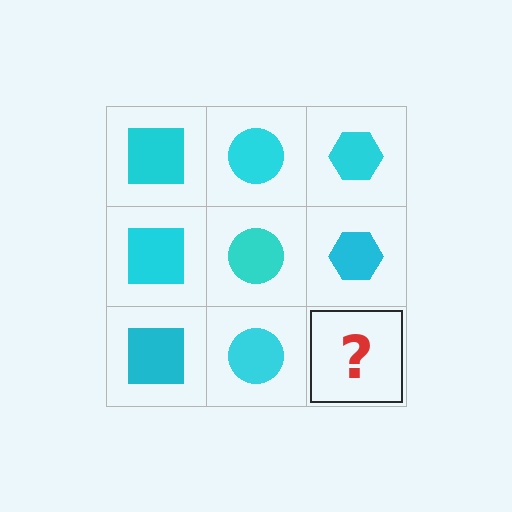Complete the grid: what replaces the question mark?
The question mark should be replaced with a cyan hexagon.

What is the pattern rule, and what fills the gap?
The rule is that each column has a consistent shape. The gap should be filled with a cyan hexagon.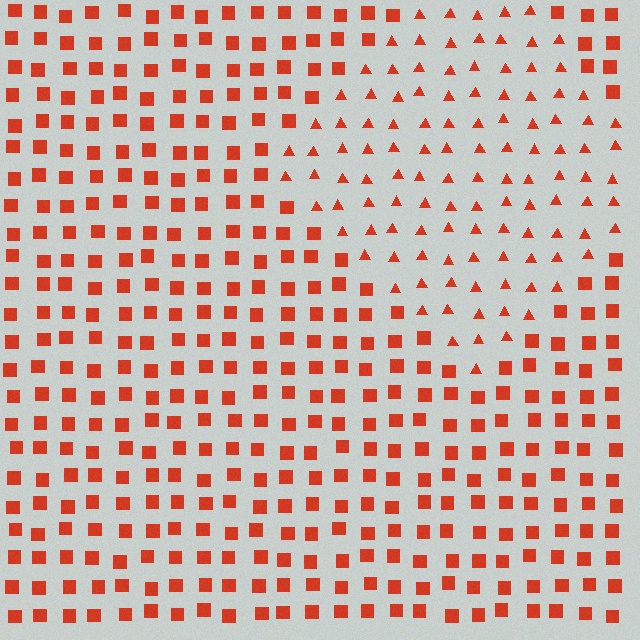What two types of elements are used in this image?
The image uses triangles inside the diamond region and squares outside it.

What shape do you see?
I see a diamond.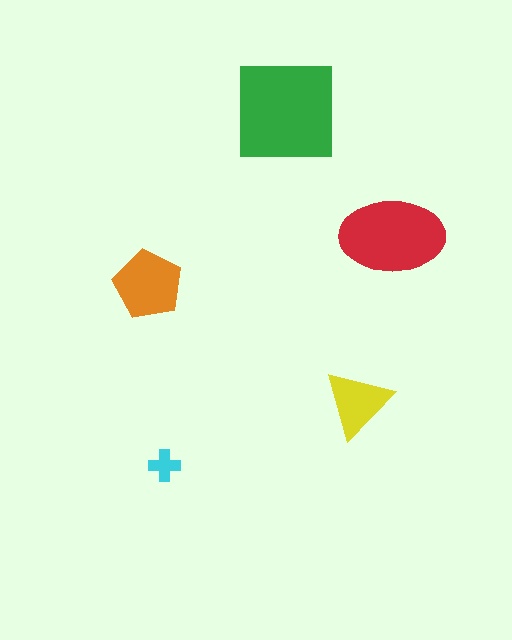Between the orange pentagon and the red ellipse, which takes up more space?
The red ellipse.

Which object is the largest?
The green square.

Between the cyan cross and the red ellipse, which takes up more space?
The red ellipse.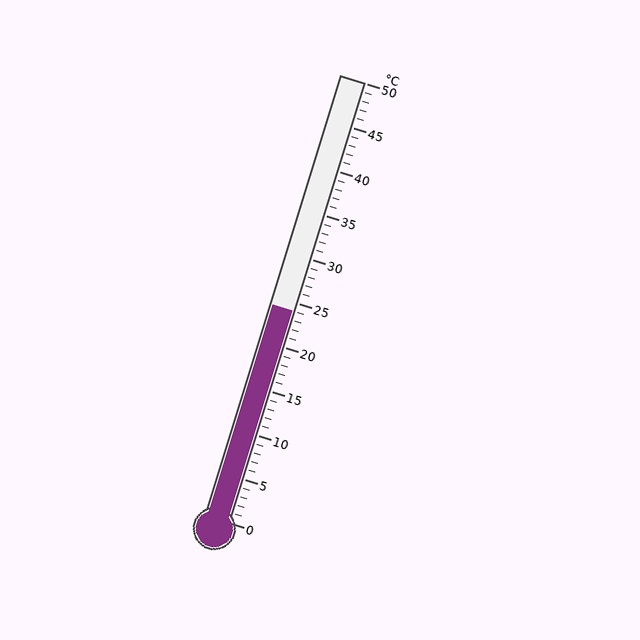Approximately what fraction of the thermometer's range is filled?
The thermometer is filled to approximately 50% of its range.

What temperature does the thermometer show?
The thermometer shows approximately 24°C.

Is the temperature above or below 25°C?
The temperature is below 25°C.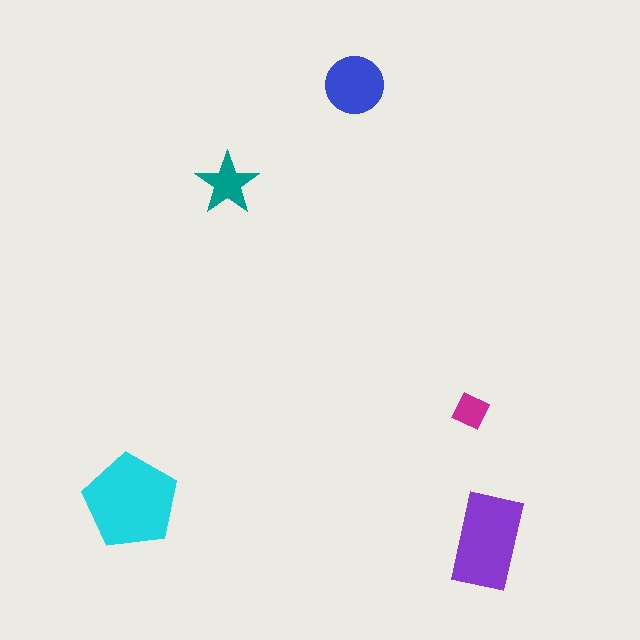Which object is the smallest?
The magenta diamond.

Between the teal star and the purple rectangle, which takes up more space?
The purple rectangle.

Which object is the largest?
The cyan pentagon.